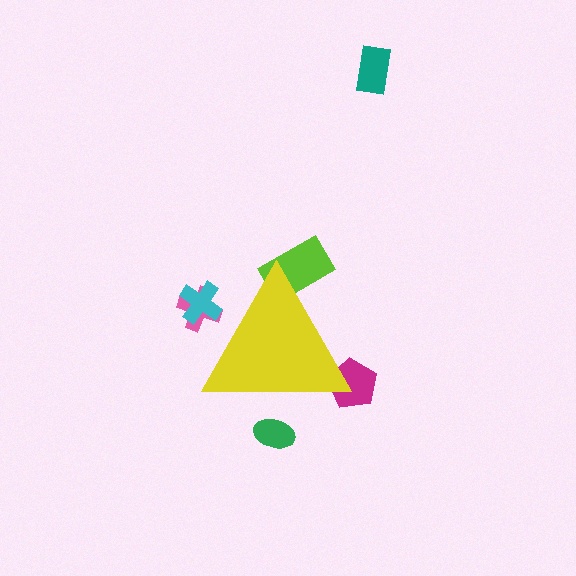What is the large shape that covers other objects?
A yellow triangle.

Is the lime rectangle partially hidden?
Yes, the lime rectangle is partially hidden behind the yellow triangle.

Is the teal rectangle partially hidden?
No, the teal rectangle is fully visible.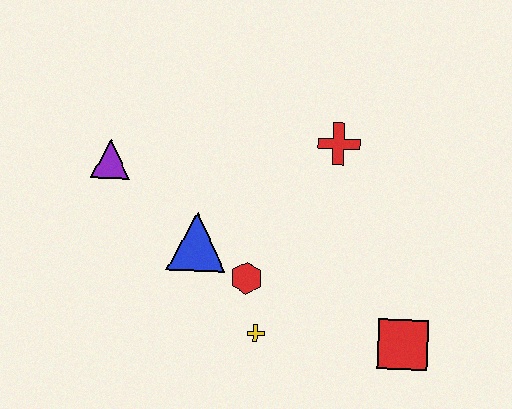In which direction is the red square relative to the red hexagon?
The red square is to the right of the red hexagon.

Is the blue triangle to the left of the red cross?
Yes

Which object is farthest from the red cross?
The purple triangle is farthest from the red cross.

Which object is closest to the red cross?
The red hexagon is closest to the red cross.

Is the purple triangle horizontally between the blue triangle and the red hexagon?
No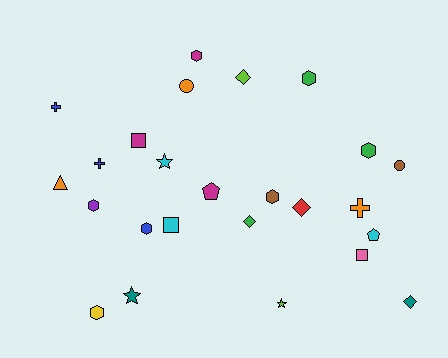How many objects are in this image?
There are 25 objects.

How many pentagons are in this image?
There are 2 pentagons.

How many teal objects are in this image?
There are 2 teal objects.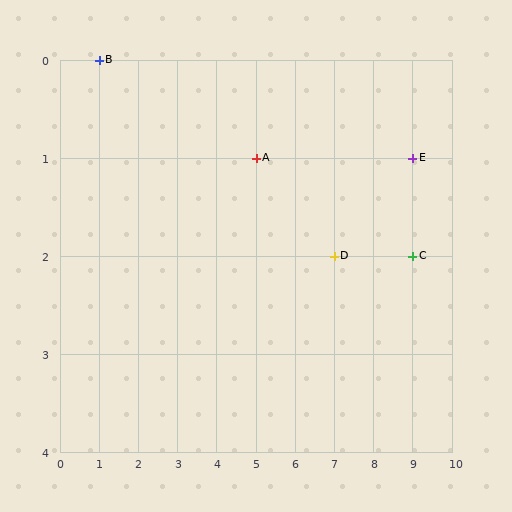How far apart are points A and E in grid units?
Points A and E are 4 columns apart.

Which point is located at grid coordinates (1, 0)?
Point B is at (1, 0).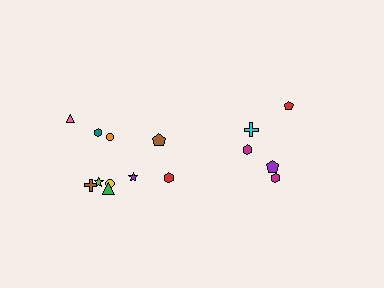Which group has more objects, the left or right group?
The left group.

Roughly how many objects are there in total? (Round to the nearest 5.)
Roughly 15 objects in total.